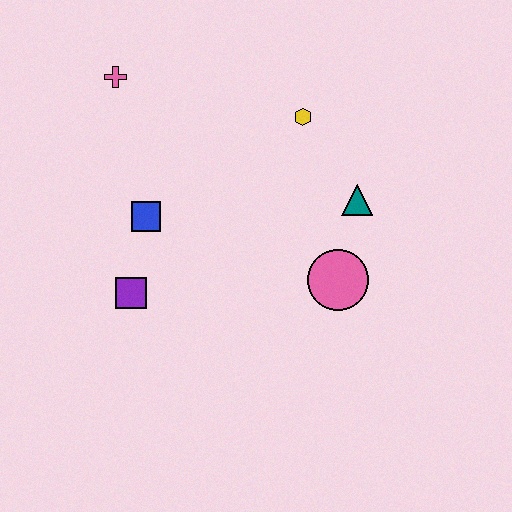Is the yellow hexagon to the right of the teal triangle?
No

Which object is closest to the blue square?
The purple square is closest to the blue square.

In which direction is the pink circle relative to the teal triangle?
The pink circle is below the teal triangle.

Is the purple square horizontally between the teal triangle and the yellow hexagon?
No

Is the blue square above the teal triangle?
No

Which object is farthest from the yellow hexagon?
The purple square is farthest from the yellow hexagon.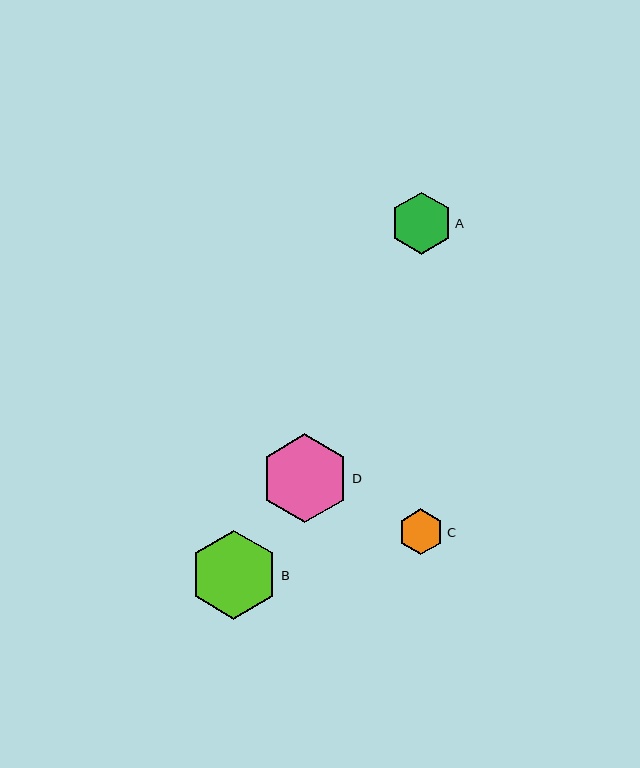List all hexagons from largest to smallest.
From largest to smallest: D, B, A, C.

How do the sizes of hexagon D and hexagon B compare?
Hexagon D and hexagon B are approximately the same size.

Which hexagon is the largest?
Hexagon D is the largest with a size of approximately 89 pixels.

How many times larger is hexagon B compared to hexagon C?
Hexagon B is approximately 1.9 times the size of hexagon C.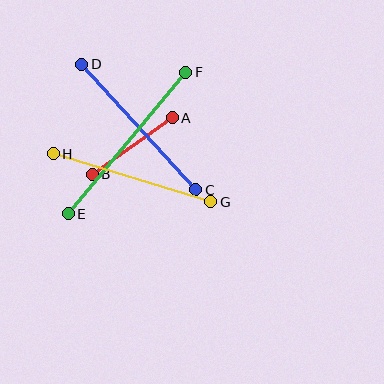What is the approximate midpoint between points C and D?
The midpoint is at approximately (139, 127) pixels.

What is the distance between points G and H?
The distance is approximately 165 pixels.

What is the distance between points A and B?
The distance is approximately 98 pixels.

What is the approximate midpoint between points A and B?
The midpoint is at approximately (132, 146) pixels.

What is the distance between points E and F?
The distance is approximately 184 pixels.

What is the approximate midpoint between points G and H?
The midpoint is at approximately (132, 178) pixels.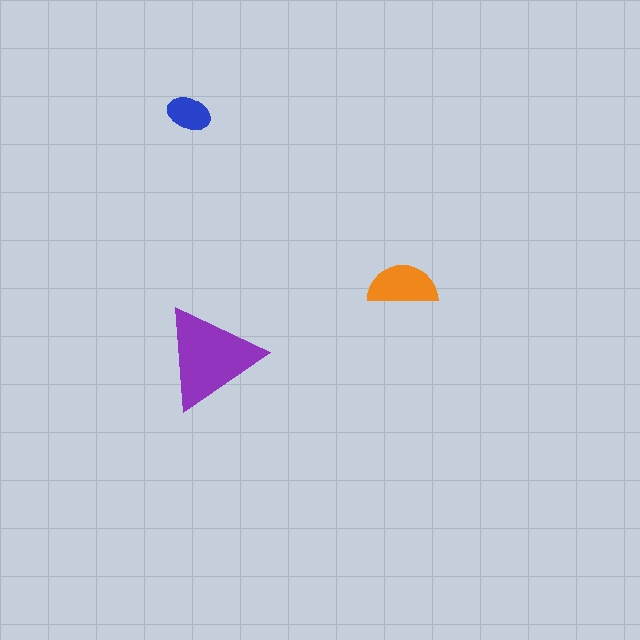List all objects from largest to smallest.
The purple triangle, the orange semicircle, the blue ellipse.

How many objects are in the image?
There are 3 objects in the image.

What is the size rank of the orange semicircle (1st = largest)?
2nd.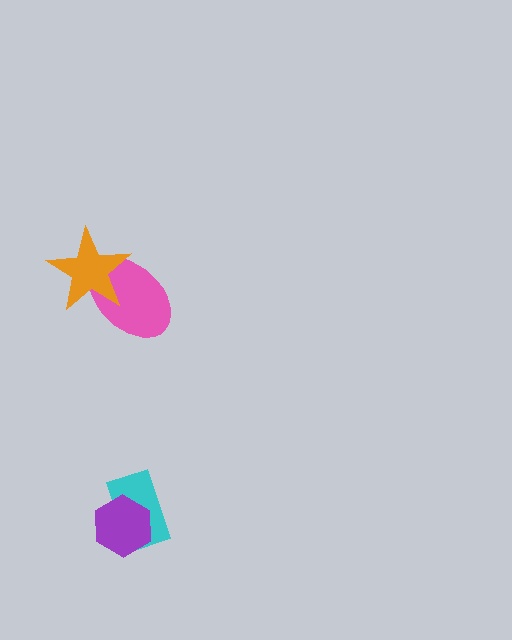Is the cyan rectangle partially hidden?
Yes, it is partially covered by another shape.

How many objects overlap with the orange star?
1 object overlaps with the orange star.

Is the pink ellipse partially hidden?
Yes, it is partially covered by another shape.